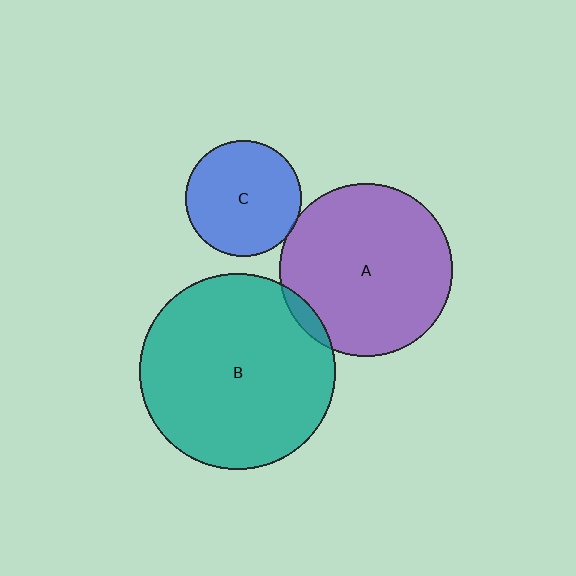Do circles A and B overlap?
Yes.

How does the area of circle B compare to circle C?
Approximately 2.8 times.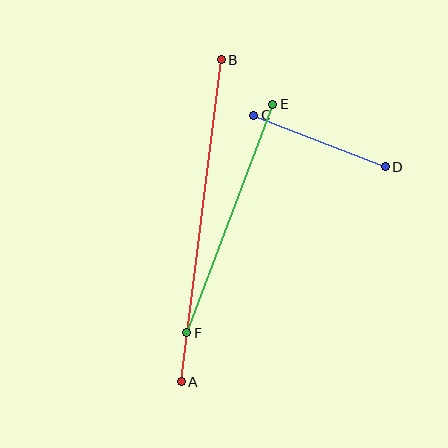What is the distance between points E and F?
The distance is approximately 244 pixels.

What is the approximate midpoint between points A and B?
The midpoint is at approximately (201, 221) pixels.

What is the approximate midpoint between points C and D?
The midpoint is at approximately (320, 141) pixels.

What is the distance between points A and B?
The distance is approximately 325 pixels.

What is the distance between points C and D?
The distance is approximately 141 pixels.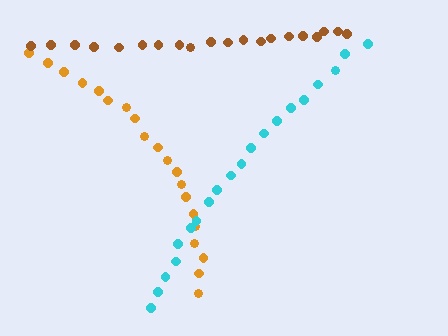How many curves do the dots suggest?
There are 3 distinct paths.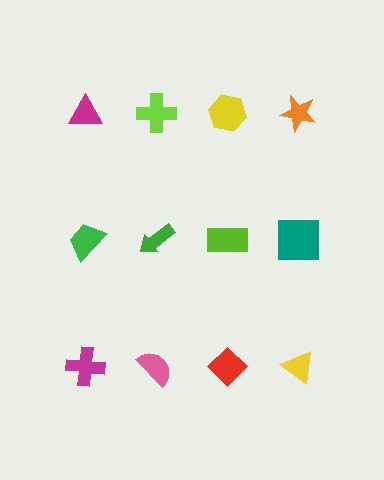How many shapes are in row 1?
4 shapes.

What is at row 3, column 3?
A red diamond.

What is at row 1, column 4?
An orange star.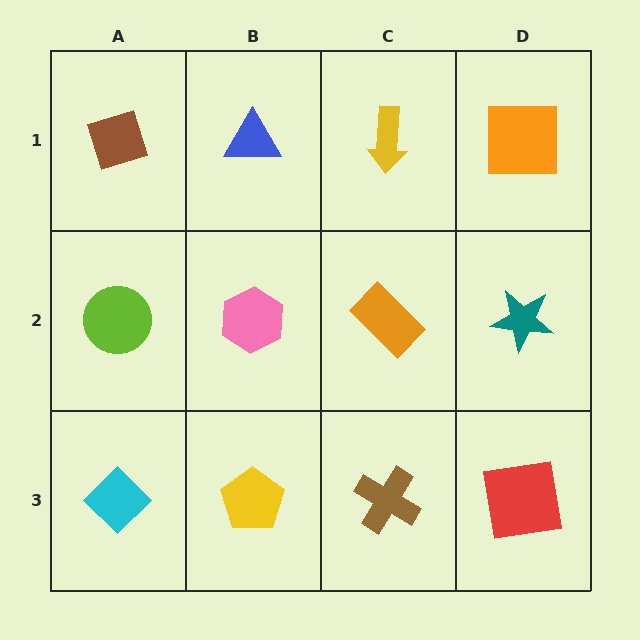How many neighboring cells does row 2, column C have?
4.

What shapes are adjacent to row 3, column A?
A lime circle (row 2, column A), a yellow pentagon (row 3, column B).